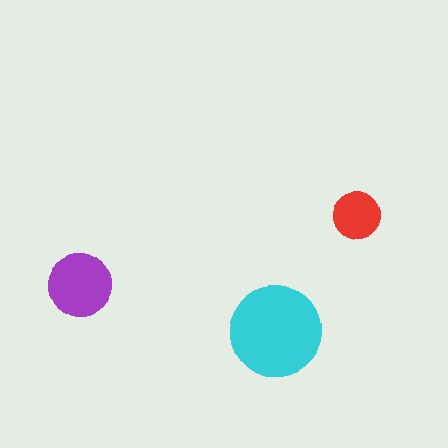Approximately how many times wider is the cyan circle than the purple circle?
About 1.5 times wider.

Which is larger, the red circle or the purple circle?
The purple one.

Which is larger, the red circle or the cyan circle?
The cyan one.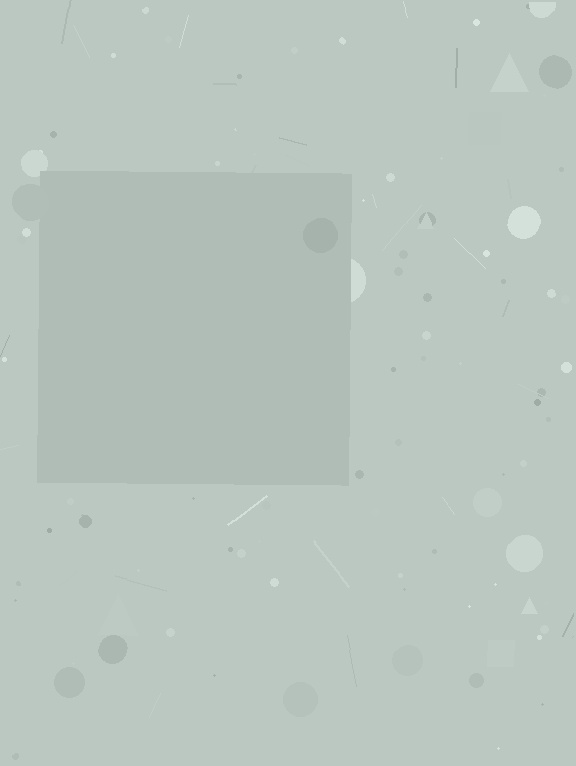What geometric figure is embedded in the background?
A square is embedded in the background.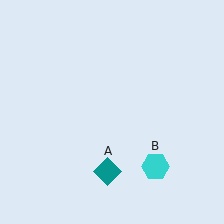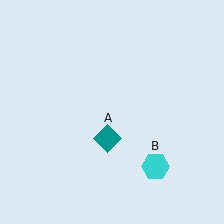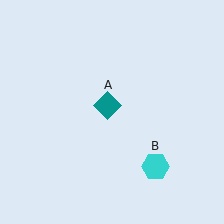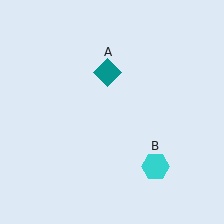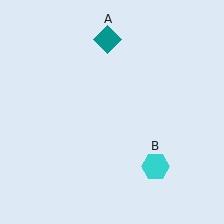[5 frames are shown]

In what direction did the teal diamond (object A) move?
The teal diamond (object A) moved up.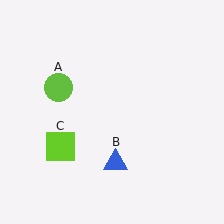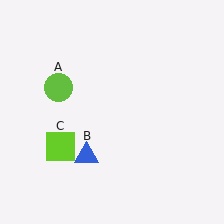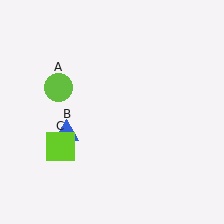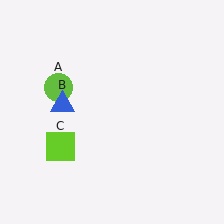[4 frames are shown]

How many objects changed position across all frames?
1 object changed position: blue triangle (object B).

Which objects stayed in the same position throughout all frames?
Lime circle (object A) and lime square (object C) remained stationary.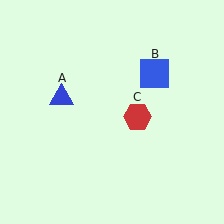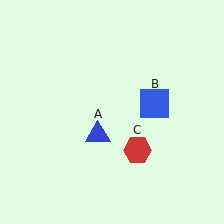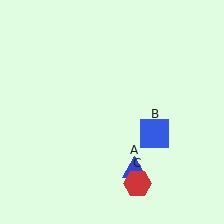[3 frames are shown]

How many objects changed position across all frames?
3 objects changed position: blue triangle (object A), blue square (object B), red hexagon (object C).